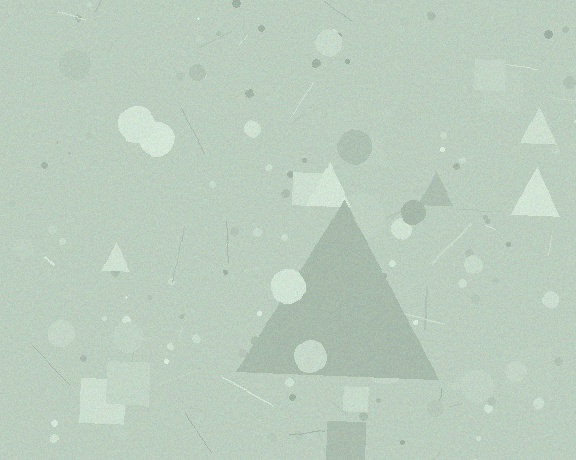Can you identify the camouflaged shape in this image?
The camouflaged shape is a triangle.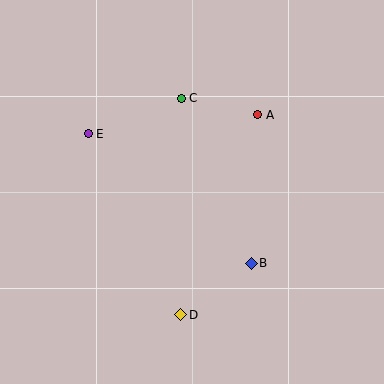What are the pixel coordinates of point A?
Point A is at (258, 115).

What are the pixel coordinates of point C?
Point C is at (181, 98).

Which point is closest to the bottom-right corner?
Point B is closest to the bottom-right corner.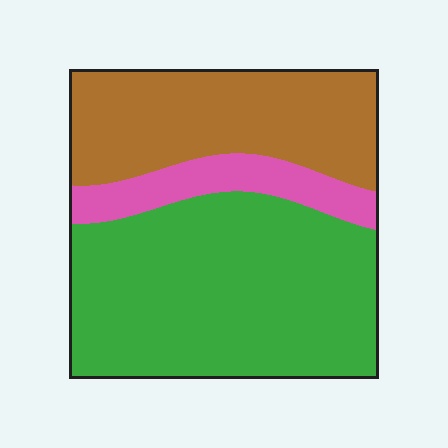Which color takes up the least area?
Pink, at roughly 10%.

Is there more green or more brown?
Green.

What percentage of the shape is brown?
Brown covers around 35% of the shape.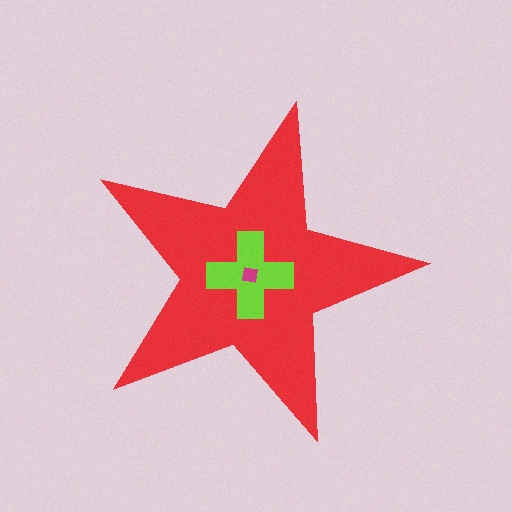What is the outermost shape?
The red star.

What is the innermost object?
The magenta square.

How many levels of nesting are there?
3.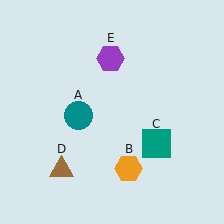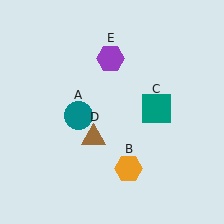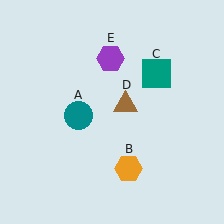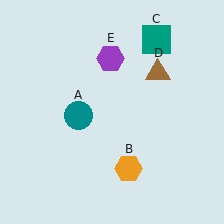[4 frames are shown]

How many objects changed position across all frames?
2 objects changed position: teal square (object C), brown triangle (object D).